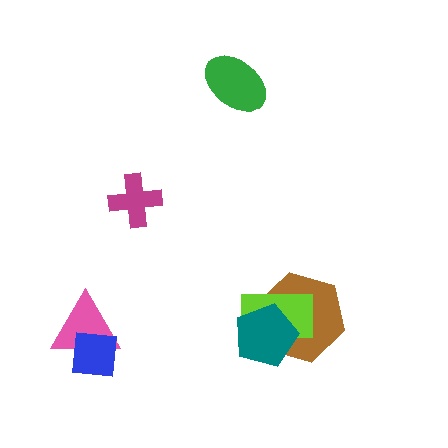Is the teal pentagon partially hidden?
No, no other shape covers it.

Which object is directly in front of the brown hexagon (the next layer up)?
The lime rectangle is directly in front of the brown hexagon.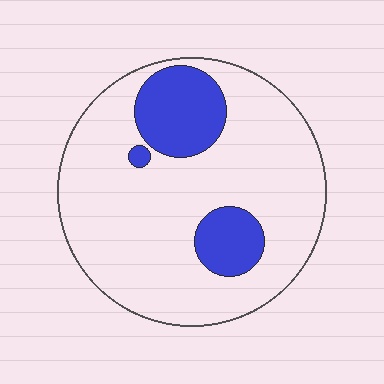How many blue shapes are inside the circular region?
3.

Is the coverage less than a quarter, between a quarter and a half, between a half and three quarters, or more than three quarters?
Less than a quarter.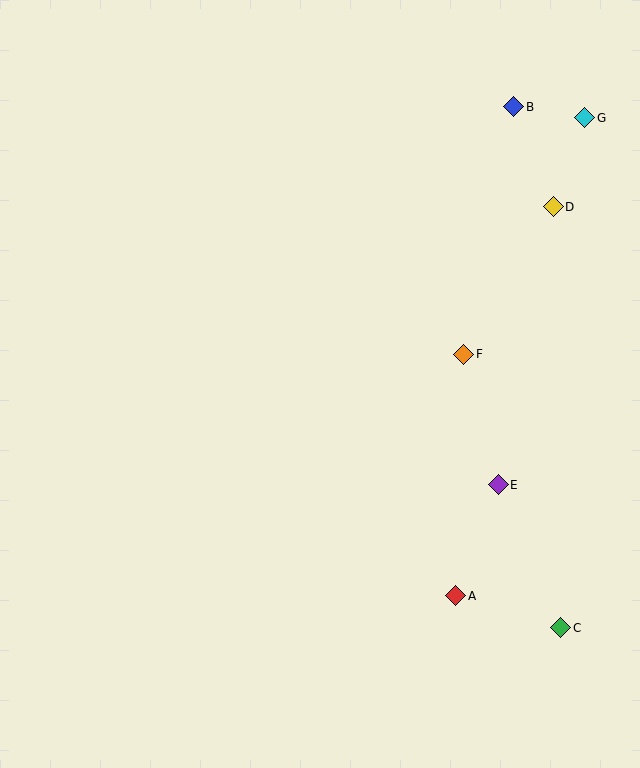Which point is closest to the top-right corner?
Point G is closest to the top-right corner.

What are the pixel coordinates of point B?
Point B is at (514, 107).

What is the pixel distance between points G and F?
The distance between G and F is 265 pixels.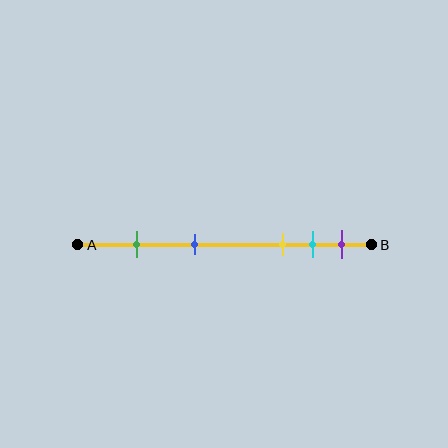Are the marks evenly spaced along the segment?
No, the marks are not evenly spaced.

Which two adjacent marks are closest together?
The cyan and purple marks are the closest adjacent pair.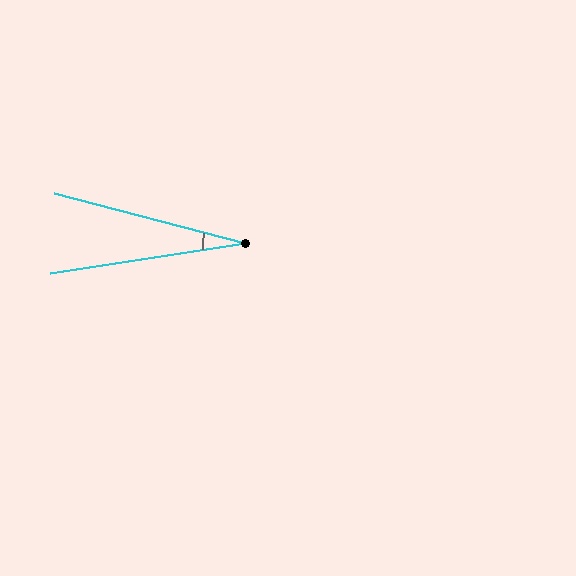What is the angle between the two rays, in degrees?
Approximately 23 degrees.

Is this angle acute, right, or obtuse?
It is acute.